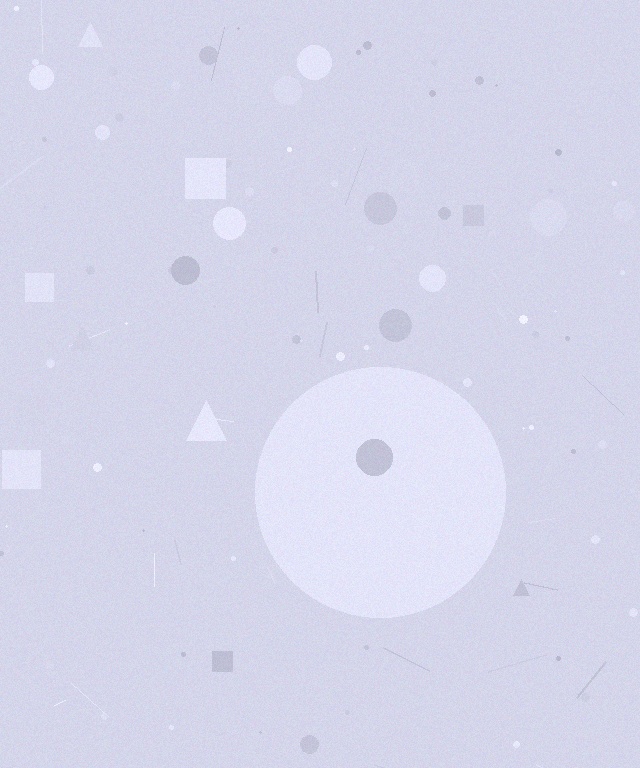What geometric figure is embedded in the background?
A circle is embedded in the background.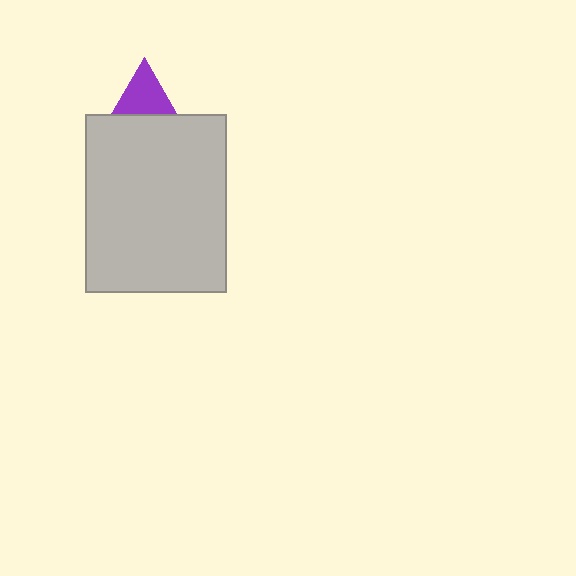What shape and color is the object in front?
The object in front is a light gray rectangle.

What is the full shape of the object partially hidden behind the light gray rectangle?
The partially hidden object is a purple triangle.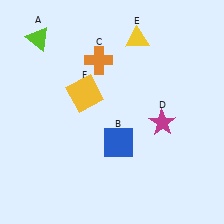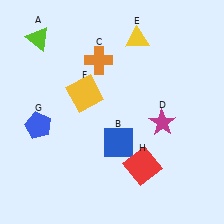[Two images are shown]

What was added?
A blue pentagon (G), a red square (H) were added in Image 2.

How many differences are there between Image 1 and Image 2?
There are 2 differences between the two images.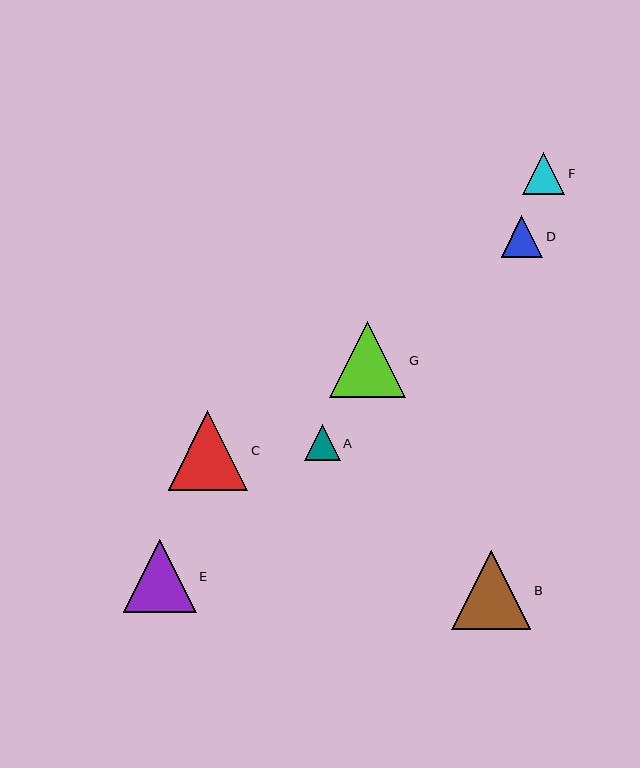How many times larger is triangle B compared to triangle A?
Triangle B is approximately 2.2 times the size of triangle A.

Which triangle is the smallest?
Triangle A is the smallest with a size of approximately 35 pixels.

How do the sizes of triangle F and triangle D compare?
Triangle F and triangle D are approximately the same size.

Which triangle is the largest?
Triangle C is the largest with a size of approximately 80 pixels.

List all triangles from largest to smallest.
From largest to smallest: C, B, G, E, F, D, A.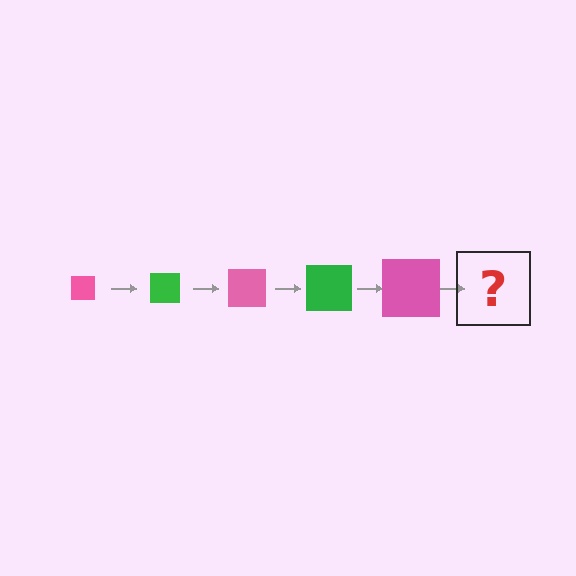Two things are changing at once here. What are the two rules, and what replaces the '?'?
The two rules are that the square grows larger each step and the color cycles through pink and green. The '?' should be a green square, larger than the previous one.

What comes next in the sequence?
The next element should be a green square, larger than the previous one.